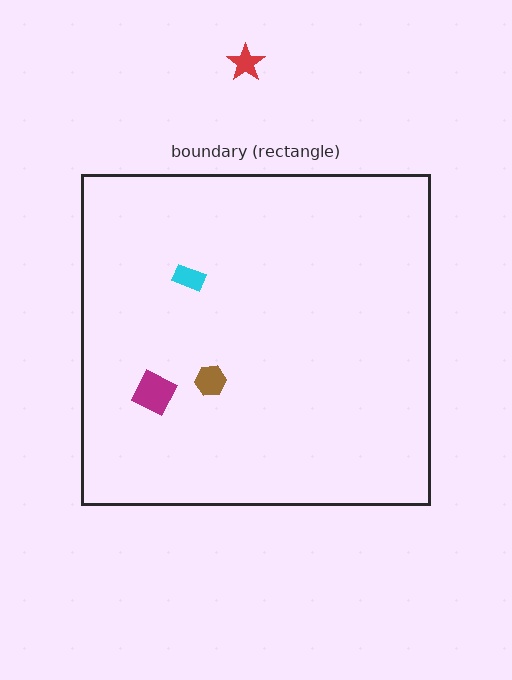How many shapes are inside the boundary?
3 inside, 1 outside.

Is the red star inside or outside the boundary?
Outside.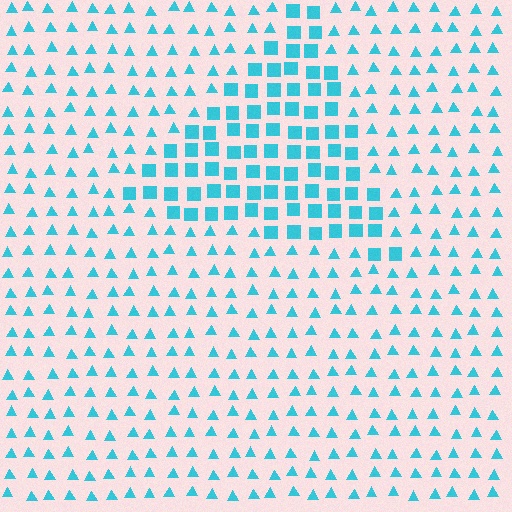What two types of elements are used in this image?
The image uses squares inside the triangle region and triangles outside it.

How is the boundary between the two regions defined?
The boundary is defined by a change in element shape: squares inside vs. triangles outside. All elements share the same color and spacing.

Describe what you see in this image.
The image is filled with small cyan elements arranged in a uniform grid. A triangle-shaped region contains squares, while the surrounding area contains triangles. The boundary is defined purely by the change in element shape.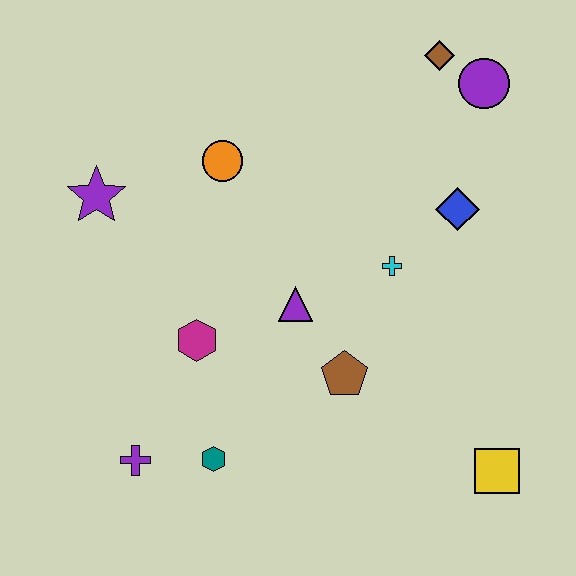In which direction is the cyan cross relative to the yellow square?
The cyan cross is above the yellow square.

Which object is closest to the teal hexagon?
The purple cross is closest to the teal hexagon.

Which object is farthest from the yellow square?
The purple star is farthest from the yellow square.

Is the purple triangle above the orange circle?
No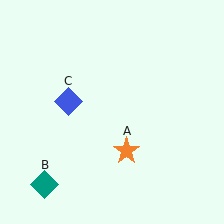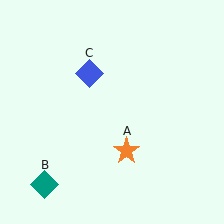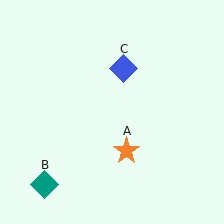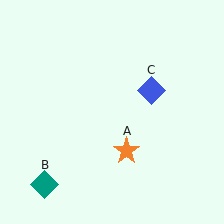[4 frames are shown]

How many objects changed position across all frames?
1 object changed position: blue diamond (object C).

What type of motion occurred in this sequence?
The blue diamond (object C) rotated clockwise around the center of the scene.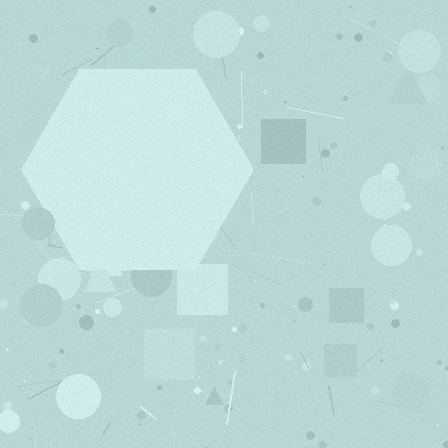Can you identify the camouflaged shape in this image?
The camouflaged shape is a hexagon.